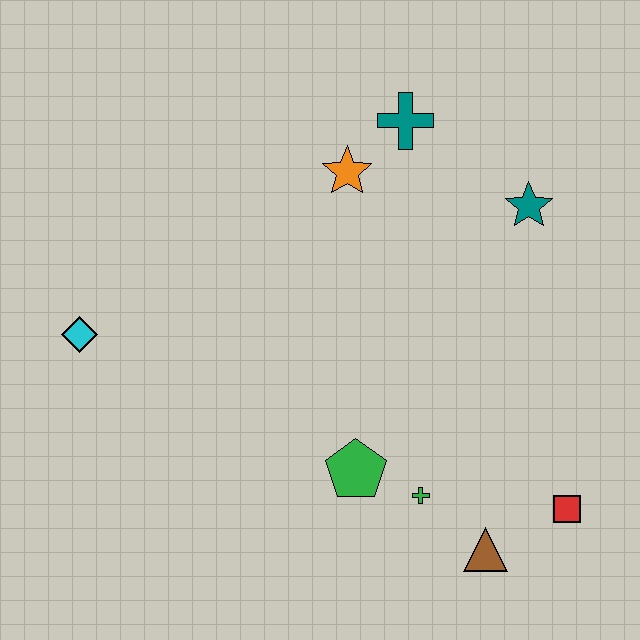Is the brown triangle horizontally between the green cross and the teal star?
Yes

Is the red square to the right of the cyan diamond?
Yes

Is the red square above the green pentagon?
No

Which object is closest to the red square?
The brown triangle is closest to the red square.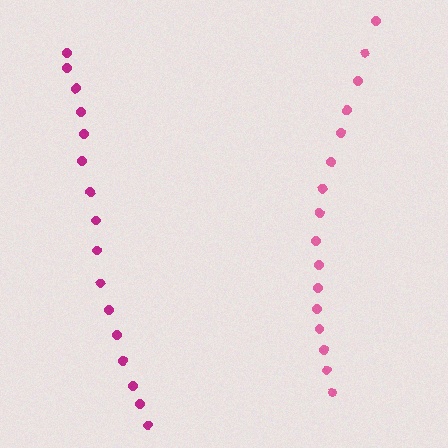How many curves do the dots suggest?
There are 2 distinct paths.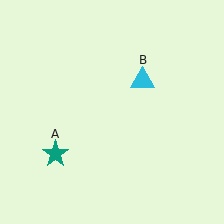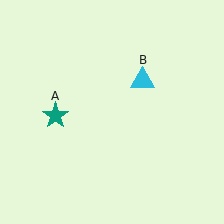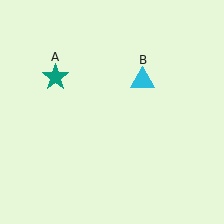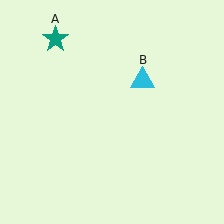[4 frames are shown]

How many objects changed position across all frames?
1 object changed position: teal star (object A).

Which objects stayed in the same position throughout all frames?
Cyan triangle (object B) remained stationary.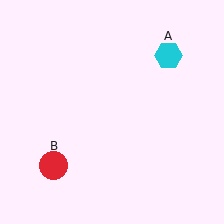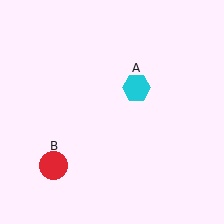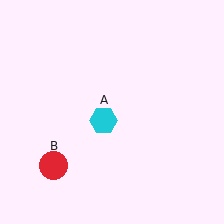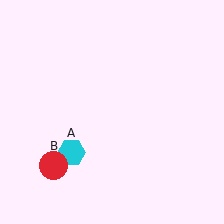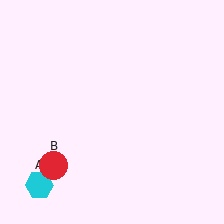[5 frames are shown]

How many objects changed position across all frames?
1 object changed position: cyan hexagon (object A).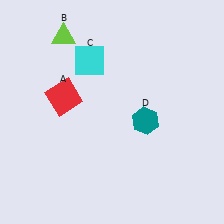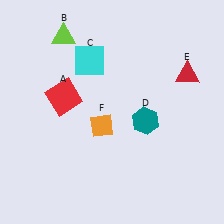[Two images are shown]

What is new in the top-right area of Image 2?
A red triangle (E) was added in the top-right area of Image 2.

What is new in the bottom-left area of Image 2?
An orange diamond (F) was added in the bottom-left area of Image 2.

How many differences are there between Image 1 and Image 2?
There are 2 differences between the two images.